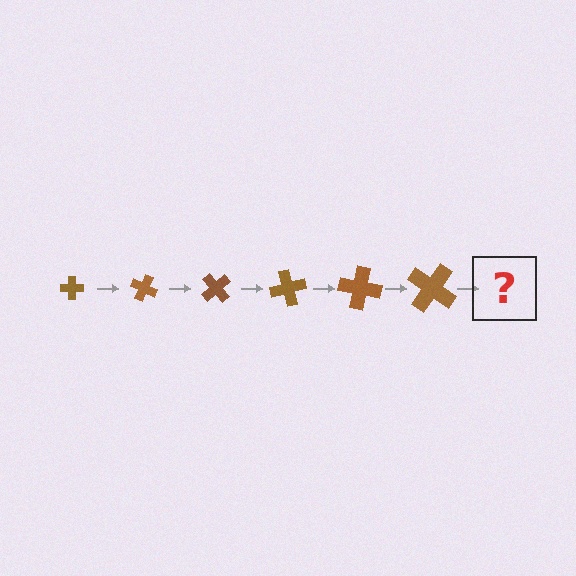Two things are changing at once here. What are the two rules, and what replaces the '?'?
The two rules are that the cross grows larger each step and it rotates 25 degrees each step. The '?' should be a cross, larger than the previous one and rotated 150 degrees from the start.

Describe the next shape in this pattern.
It should be a cross, larger than the previous one and rotated 150 degrees from the start.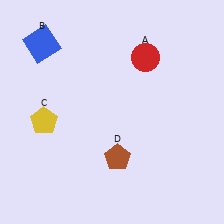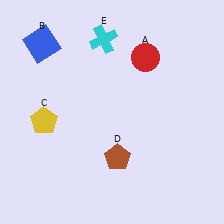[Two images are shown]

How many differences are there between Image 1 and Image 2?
There is 1 difference between the two images.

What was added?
A cyan cross (E) was added in Image 2.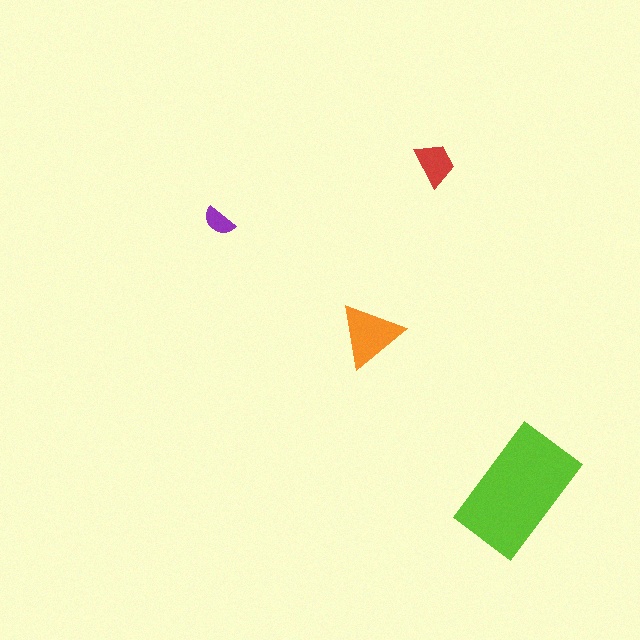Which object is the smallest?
The purple semicircle.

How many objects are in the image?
There are 4 objects in the image.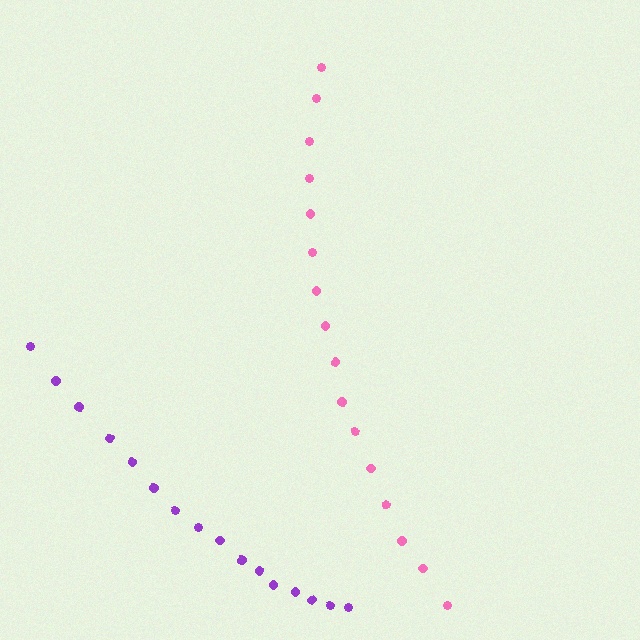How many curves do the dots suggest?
There are 2 distinct paths.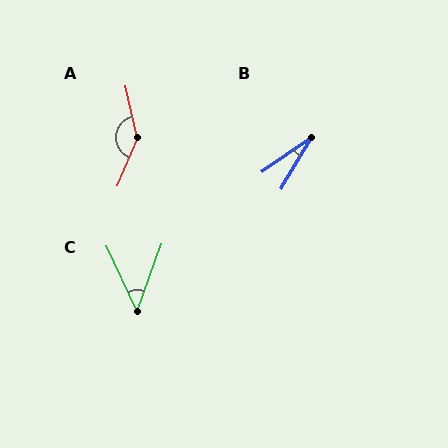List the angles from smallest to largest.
B (25°), C (45°), A (145°).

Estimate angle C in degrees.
Approximately 45 degrees.